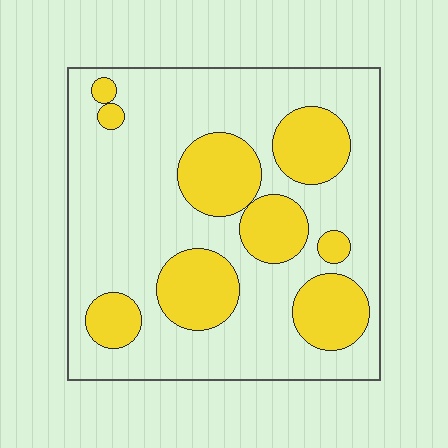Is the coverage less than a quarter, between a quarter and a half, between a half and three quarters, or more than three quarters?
Between a quarter and a half.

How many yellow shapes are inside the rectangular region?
9.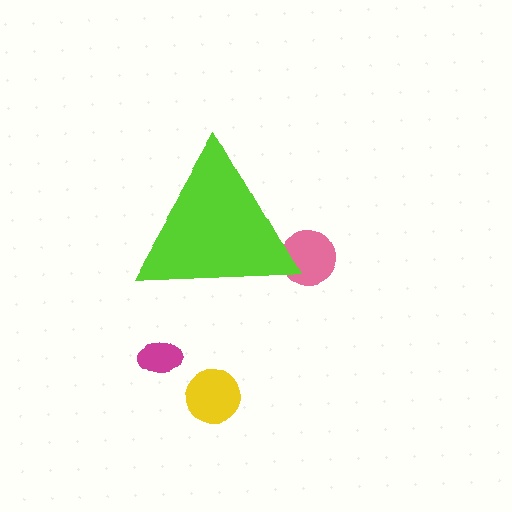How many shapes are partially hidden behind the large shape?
1 shape is partially hidden.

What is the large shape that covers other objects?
A lime triangle.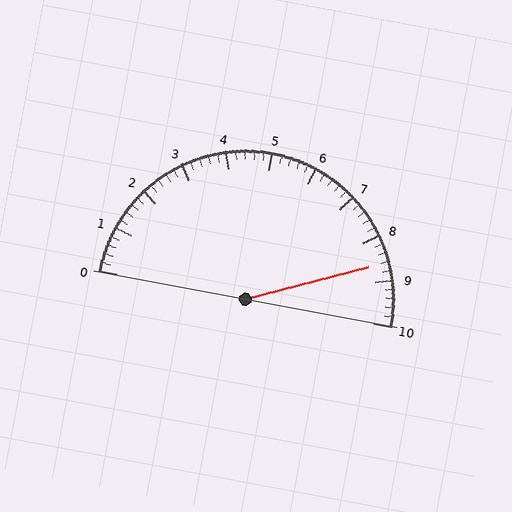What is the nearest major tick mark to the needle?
The nearest major tick mark is 9.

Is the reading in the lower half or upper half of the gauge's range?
The reading is in the upper half of the range (0 to 10).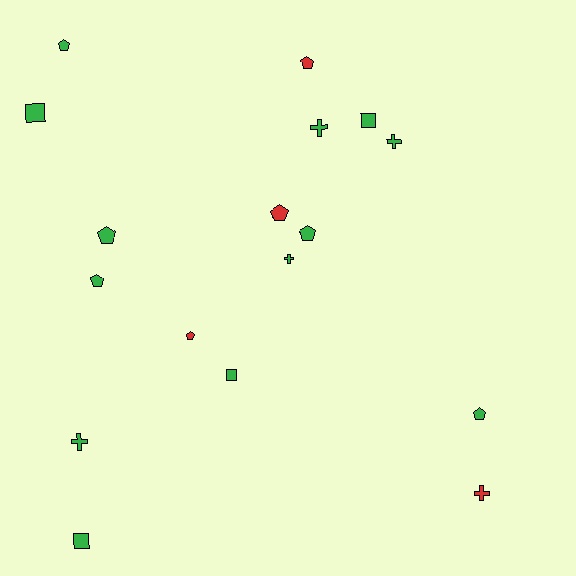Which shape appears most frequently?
Pentagon, with 8 objects.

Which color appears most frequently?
Green, with 13 objects.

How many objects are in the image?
There are 17 objects.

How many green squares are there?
There are 4 green squares.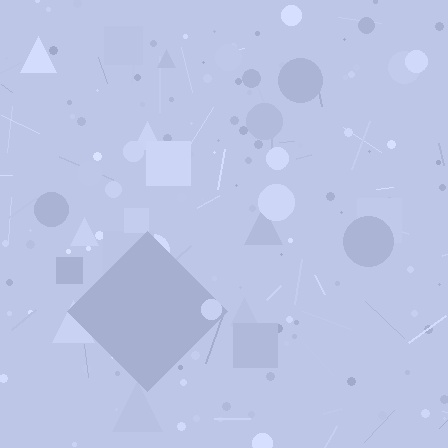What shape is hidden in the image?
A diamond is hidden in the image.